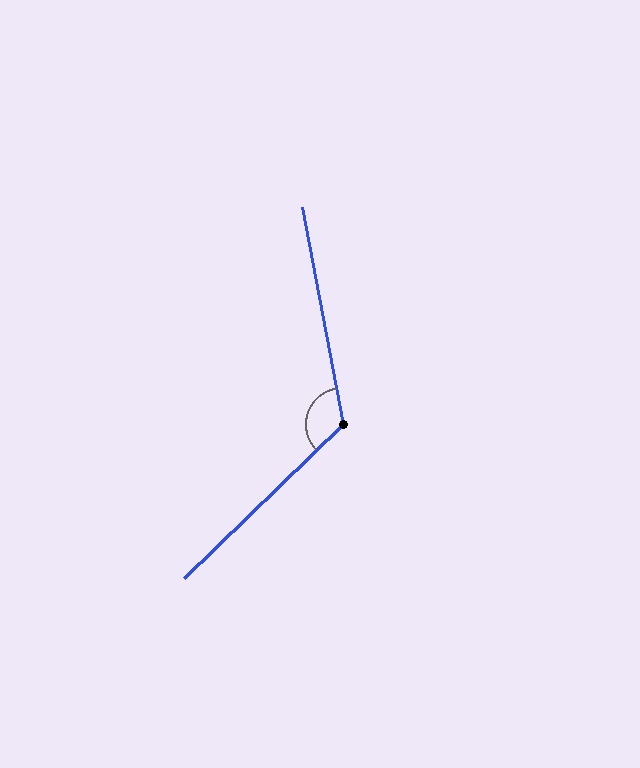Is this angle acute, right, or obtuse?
It is obtuse.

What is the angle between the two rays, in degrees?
Approximately 124 degrees.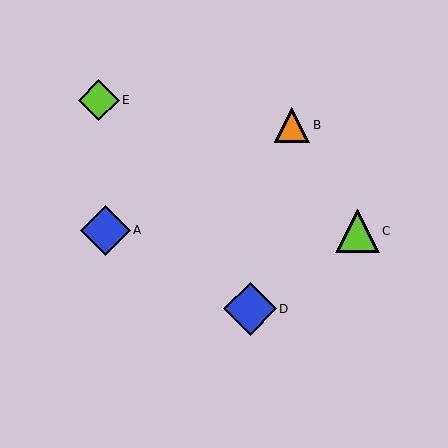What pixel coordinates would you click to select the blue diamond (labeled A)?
Click at (105, 230) to select the blue diamond A.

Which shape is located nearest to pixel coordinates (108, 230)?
The blue diamond (labeled A) at (105, 230) is nearest to that location.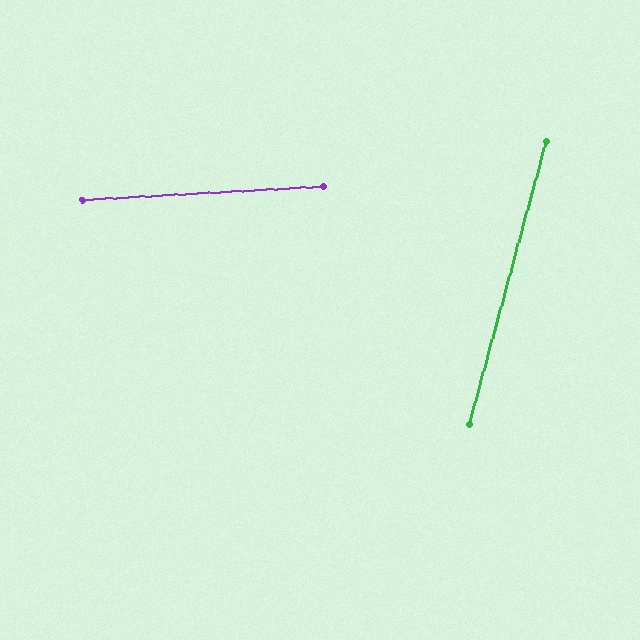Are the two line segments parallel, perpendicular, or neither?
Neither parallel nor perpendicular — they differ by about 72°.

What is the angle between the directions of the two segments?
Approximately 72 degrees.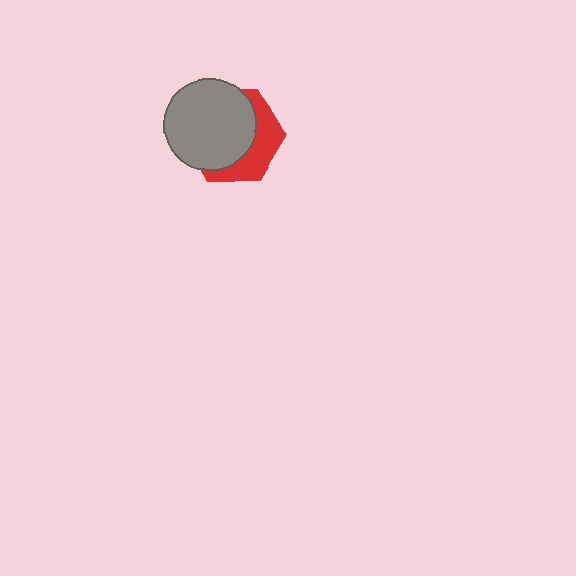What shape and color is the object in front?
The object in front is a gray circle.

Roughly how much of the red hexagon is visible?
A small part of it is visible (roughly 36%).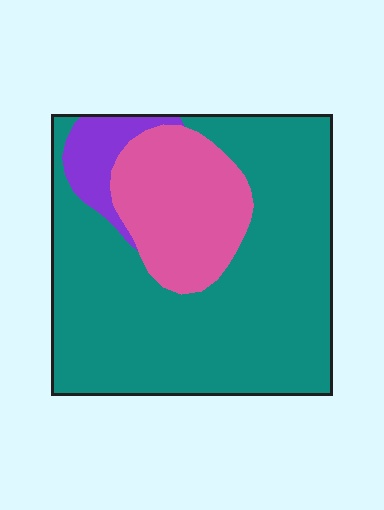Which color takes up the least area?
Purple, at roughly 5%.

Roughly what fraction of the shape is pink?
Pink covers 22% of the shape.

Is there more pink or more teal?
Teal.